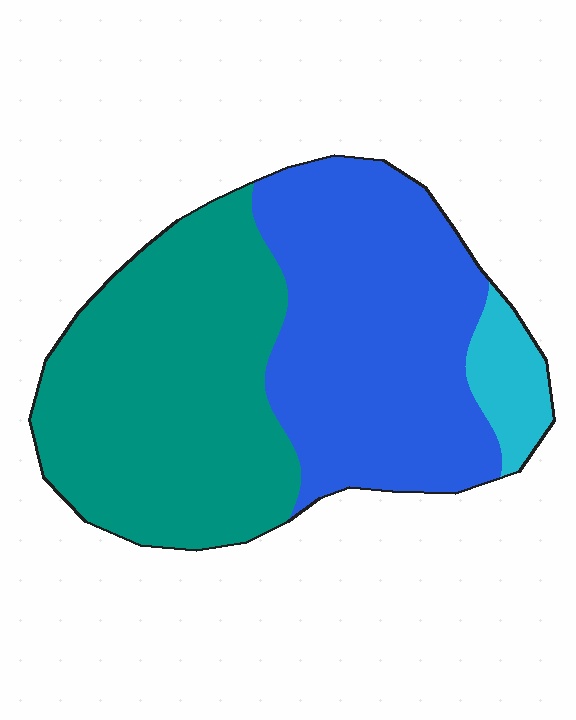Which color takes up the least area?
Cyan, at roughly 5%.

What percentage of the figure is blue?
Blue covers around 45% of the figure.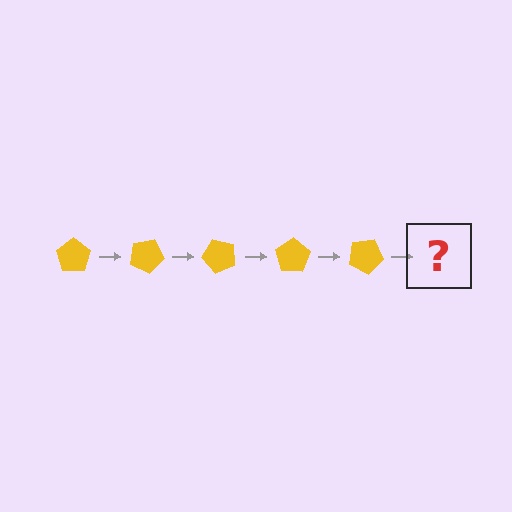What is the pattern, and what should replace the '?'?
The pattern is that the pentagon rotates 25 degrees each step. The '?' should be a yellow pentagon rotated 125 degrees.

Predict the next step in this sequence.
The next step is a yellow pentagon rotated 125 degrees.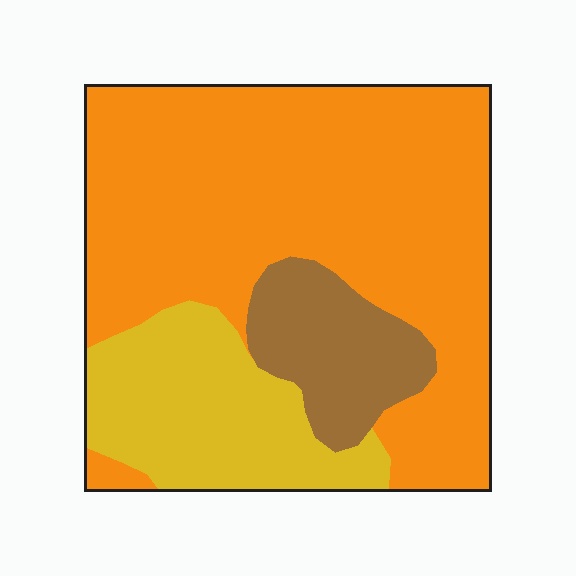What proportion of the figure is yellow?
Yellow takes up about one fifth (1/5) of the figure.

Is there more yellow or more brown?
Yellow.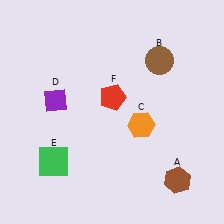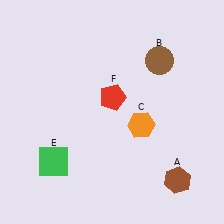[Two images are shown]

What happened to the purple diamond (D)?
The purple diamond (D) was removed in Image 2. It was in the top-left area of Image 1.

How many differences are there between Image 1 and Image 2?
There is 1 difference between the two images.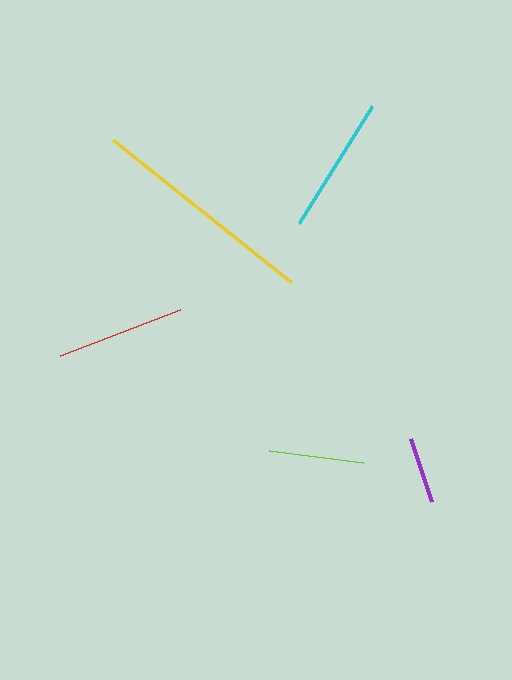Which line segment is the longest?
The yellow line is the longest at approximately 227 pixels.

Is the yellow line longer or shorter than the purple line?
The yellow line is longer than the purple line.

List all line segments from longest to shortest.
From longest to shortest: yellow, cyan, red, lime, purple.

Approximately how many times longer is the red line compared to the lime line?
The red line is approximately 1.4 times the length of the lime line.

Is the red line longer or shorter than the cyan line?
The cyan line is longer than the red line.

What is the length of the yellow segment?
The yellow segment is approximately 227 pixels long.